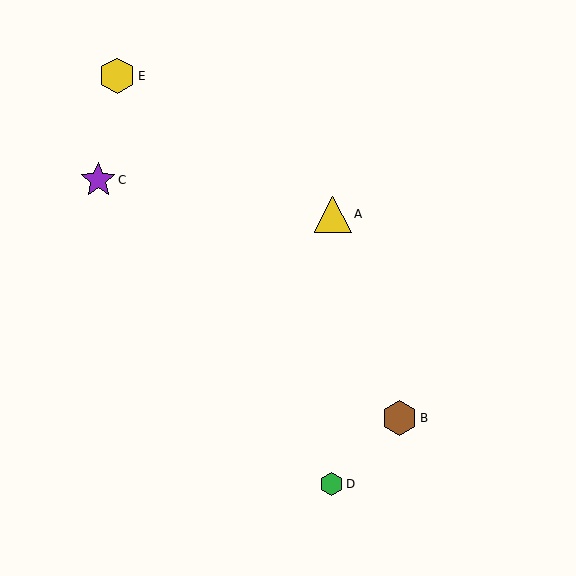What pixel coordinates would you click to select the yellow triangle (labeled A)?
Click at (333, 214) to select the yellow triangle A.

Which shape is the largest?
The yellow triangle (labeled A) is the largest.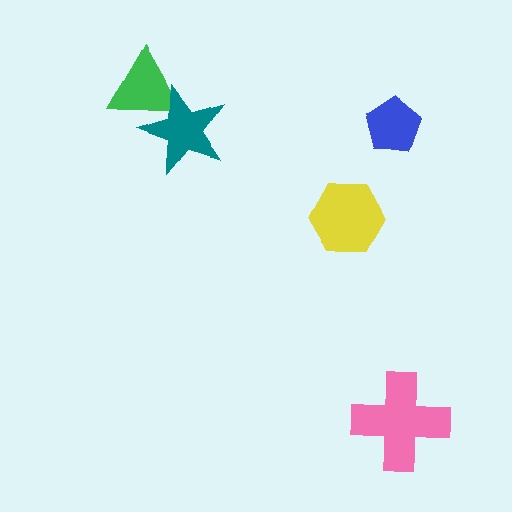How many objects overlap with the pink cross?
0 objects overlap with the pink cross.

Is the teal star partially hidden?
No, no other shape covers it.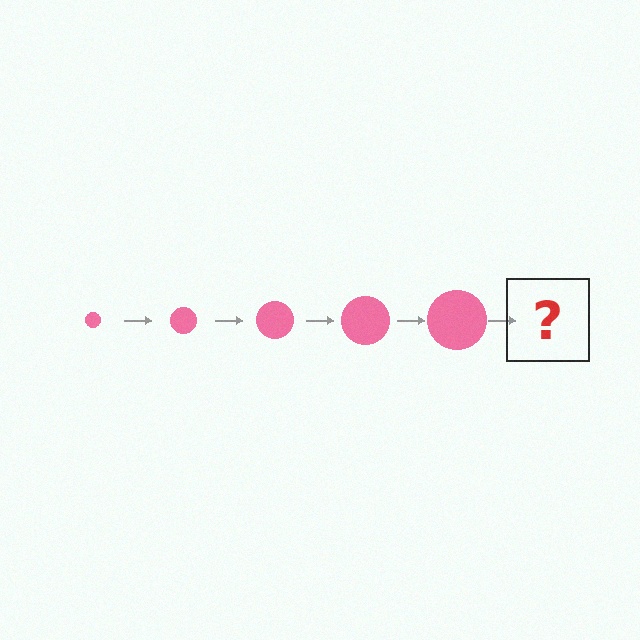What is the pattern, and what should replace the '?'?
The pattern is that the circle gets progressively larger each step. The '?' should be a pink circle, larger than the previous one.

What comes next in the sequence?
The next element should be a pink circle, larger than the previous one.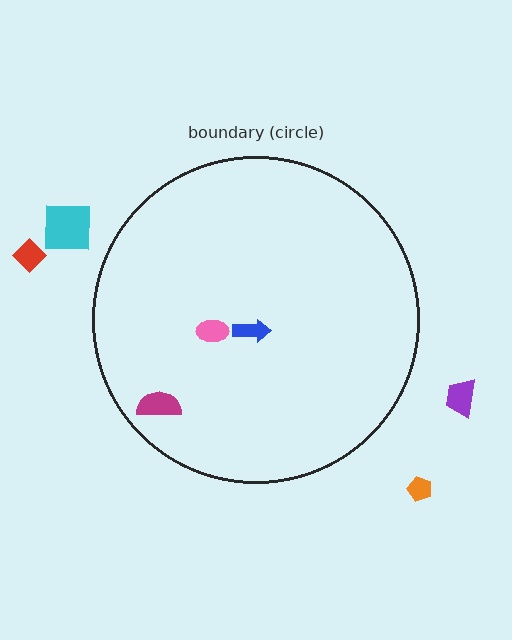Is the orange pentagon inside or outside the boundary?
Outside.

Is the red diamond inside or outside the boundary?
Outside.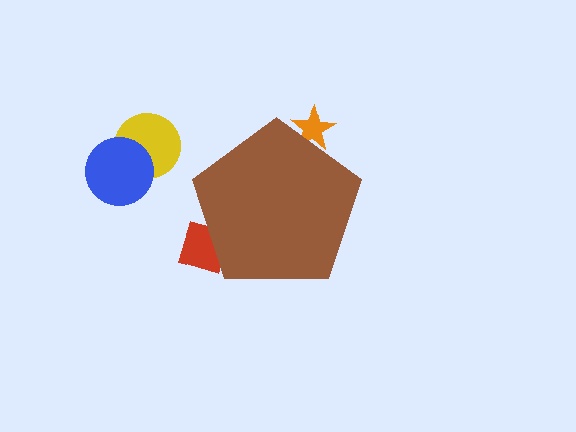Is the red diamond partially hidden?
Yes, the red diamond is partially hidden behind the brown pentagon.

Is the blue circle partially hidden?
No, the blue circle is fully visible.